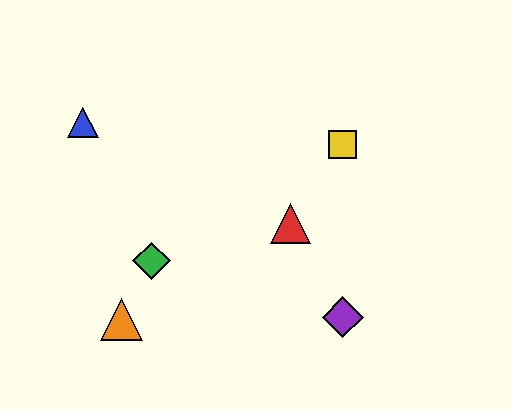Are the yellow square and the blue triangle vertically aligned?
No, the yellow square is at x≈343 and the blue triangle is at x≈83.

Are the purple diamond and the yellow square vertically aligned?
Yes, both are at x≈343.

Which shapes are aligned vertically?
The yellow square, the purple diamond are aligned vertically.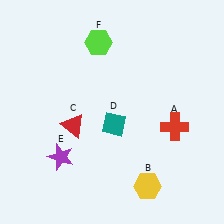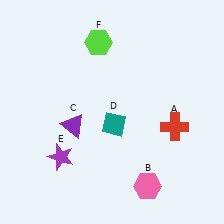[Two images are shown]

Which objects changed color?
B changed from yellow to pink. C changed from red to purple.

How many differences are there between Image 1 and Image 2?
There are 2 differences between the two images.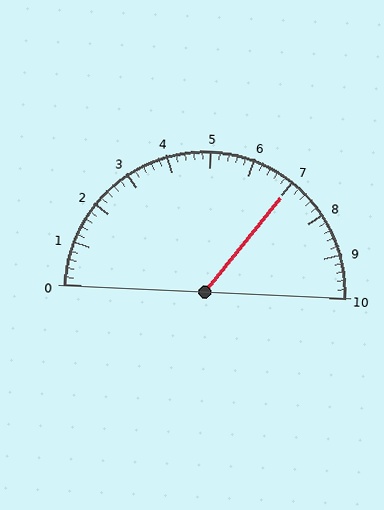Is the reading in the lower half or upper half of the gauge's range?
The reading is in the upper half of the range (0 to 10).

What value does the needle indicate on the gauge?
The needle indicates approximately 7.0.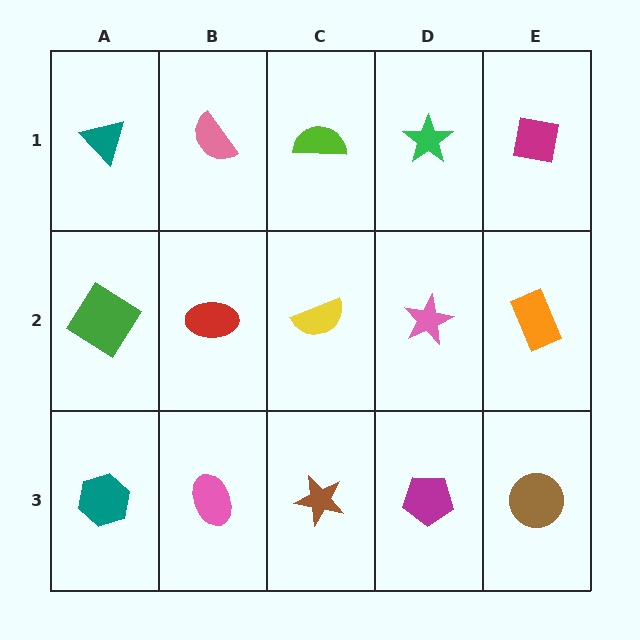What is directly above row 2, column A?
A teal triangle.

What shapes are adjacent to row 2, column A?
A teal triangle (row 1, column A), a teal hexagon (row 3, column A), a red ellipse (row 2, column B).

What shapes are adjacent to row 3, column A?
A green diamond (row 2, column A), a pink ellipse (row 3, column B).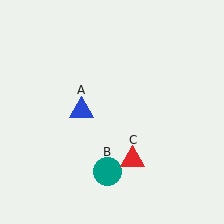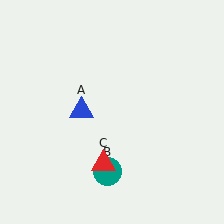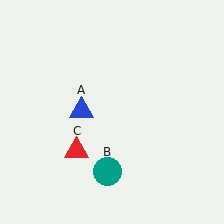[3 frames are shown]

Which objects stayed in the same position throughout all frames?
Blue triangle (object A) and teal circle (object B) remained stationary.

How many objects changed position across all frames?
1 object changed position: red triangle (object C).